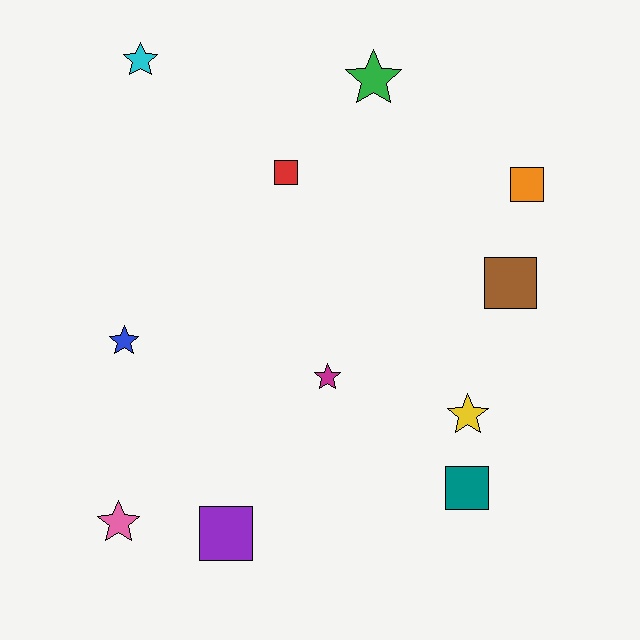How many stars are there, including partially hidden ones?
There are 6 stars.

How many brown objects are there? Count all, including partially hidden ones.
There is 1 brown object.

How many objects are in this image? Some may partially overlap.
There are 11 objects.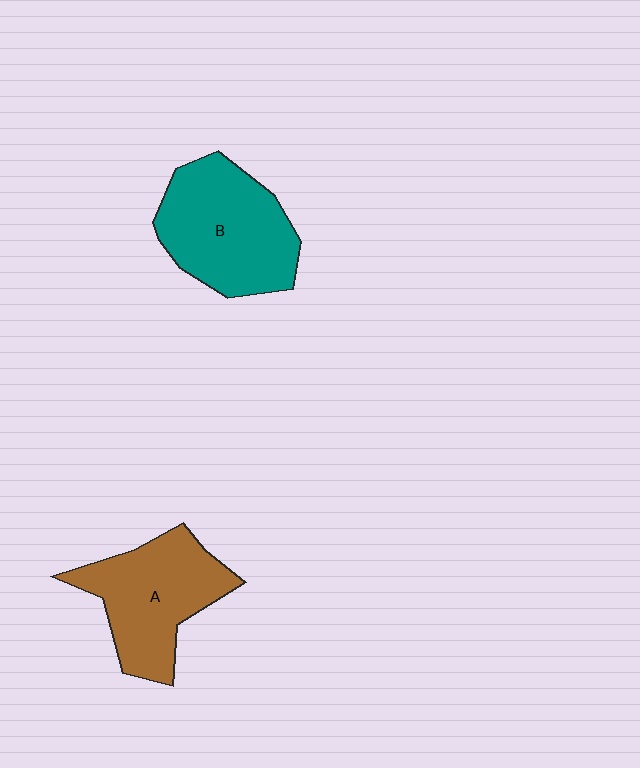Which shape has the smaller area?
Shape A (brown).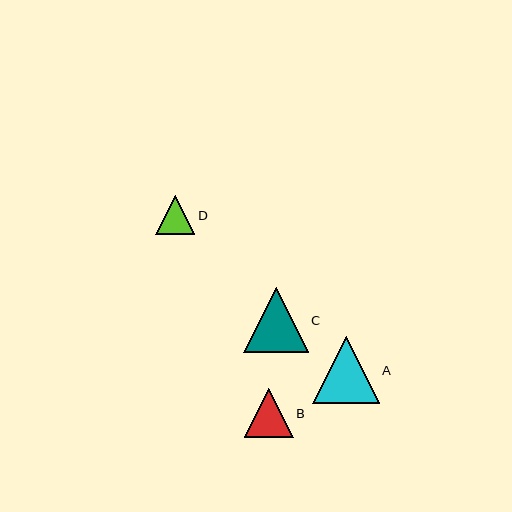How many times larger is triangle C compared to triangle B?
Triangle C is approximately 1.3 times the size of triangle B.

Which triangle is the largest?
Triangle A is the largest with a size of approximately 67 pixels.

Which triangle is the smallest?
Triangle D is the smallest with a size of approximately 39 pixels.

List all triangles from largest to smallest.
From largest to smallest: A, C, B, D.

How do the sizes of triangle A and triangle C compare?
Triangle A and triangle C are approximately the same size.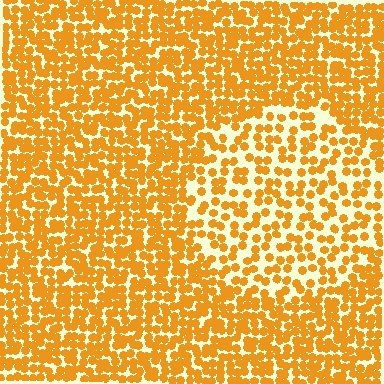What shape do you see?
I see a circle.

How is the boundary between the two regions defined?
The boundary is defined by a change in element density (approximately 1.8x ratio). All elements are the same color, size, and shape.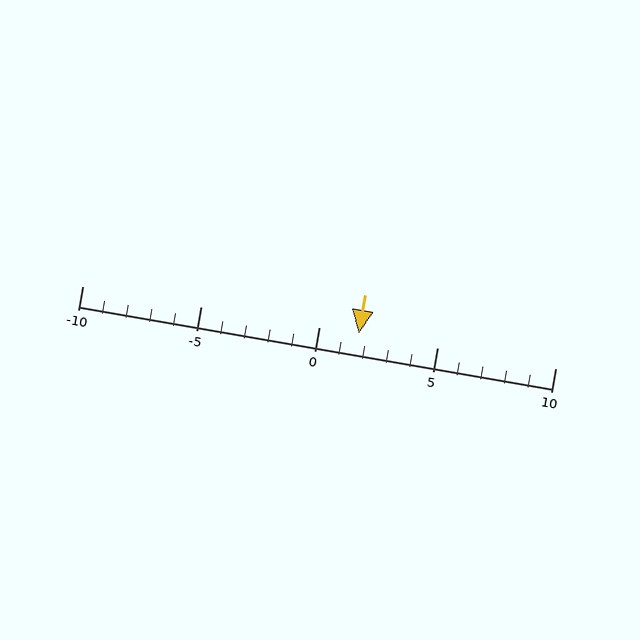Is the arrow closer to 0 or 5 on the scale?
The arrow is closer to 0.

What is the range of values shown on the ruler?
The ruler shows values from -10 to 10.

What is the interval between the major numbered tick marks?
The major tick marks are spaced 5 units apart.